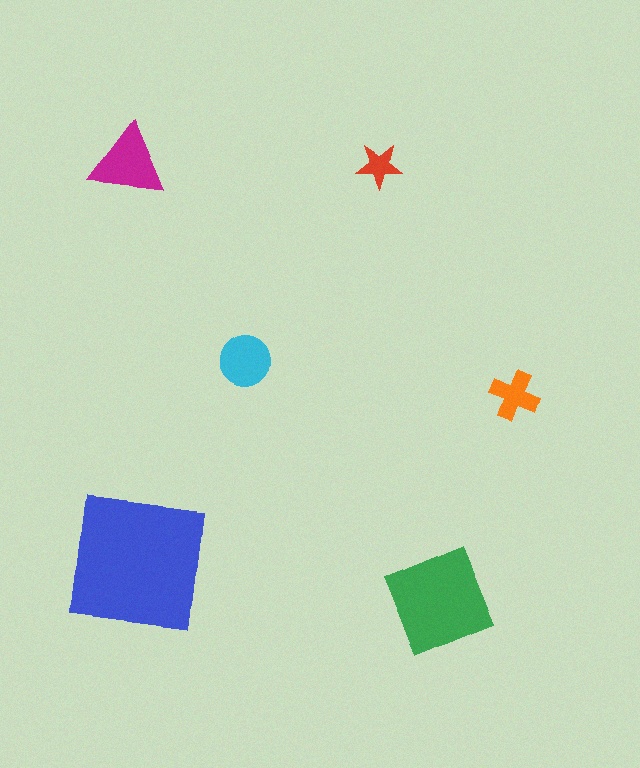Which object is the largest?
The blue square.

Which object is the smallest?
The red star.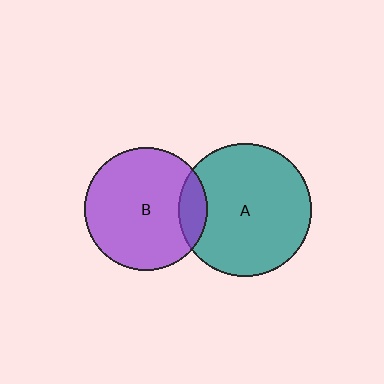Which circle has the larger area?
Circle A (teal).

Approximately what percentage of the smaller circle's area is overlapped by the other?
Approximately 15%.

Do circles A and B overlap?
Yes.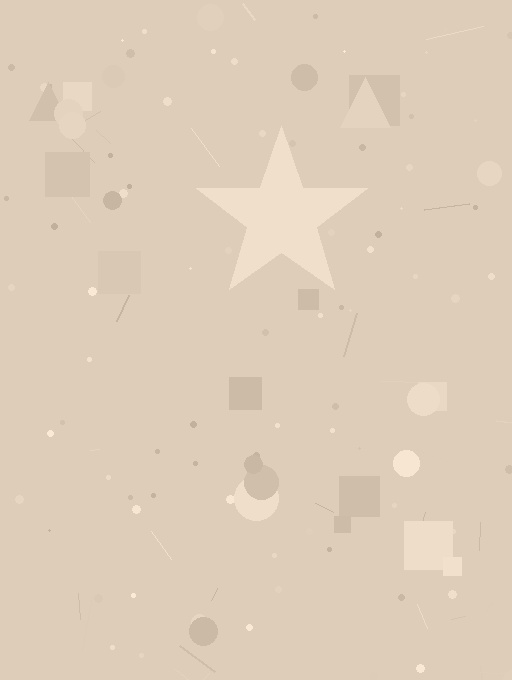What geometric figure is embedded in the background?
A star is embedded in the background.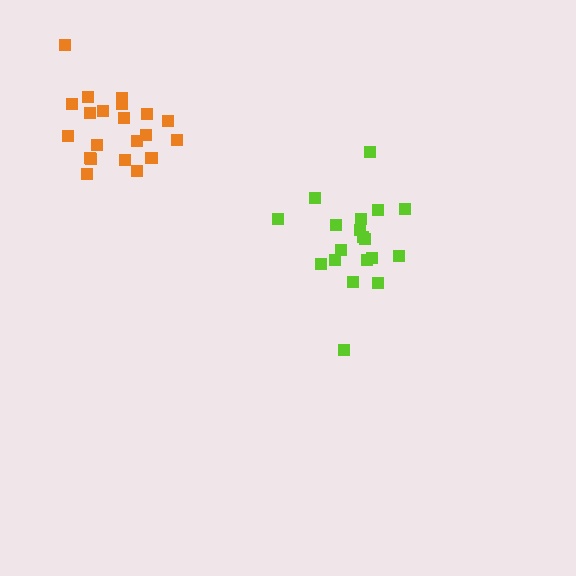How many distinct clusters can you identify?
There are 2 distinct clusters.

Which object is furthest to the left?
The orange cluster is leftmost.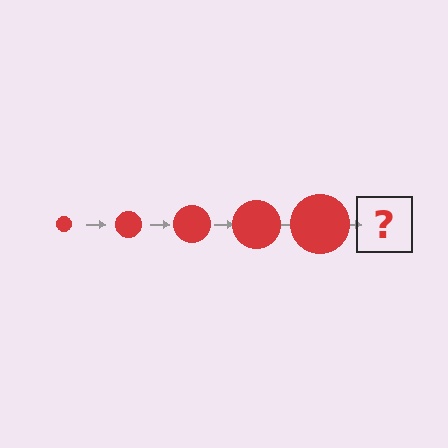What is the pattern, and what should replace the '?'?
The pattern is that the circle gets progressively larger each step. The '?' should be a red circle, larger than the previous one.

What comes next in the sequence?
The next element should be a red circle, larger than the previous one.